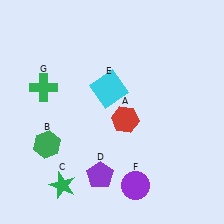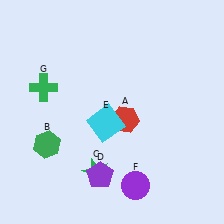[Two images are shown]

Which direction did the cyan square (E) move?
The cyan square (E) moved down.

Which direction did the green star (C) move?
The green star (C) moved right.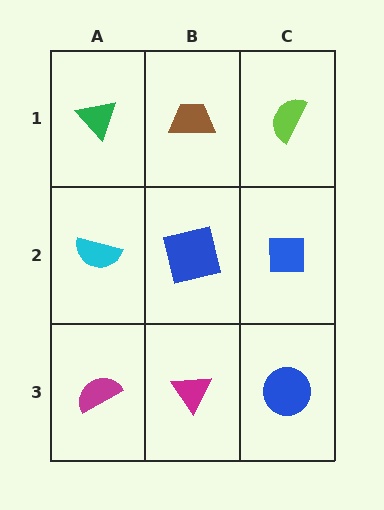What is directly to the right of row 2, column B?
A blue square.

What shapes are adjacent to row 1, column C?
A blue square (row 2, column C), a brown trapezoid (row 1, column B).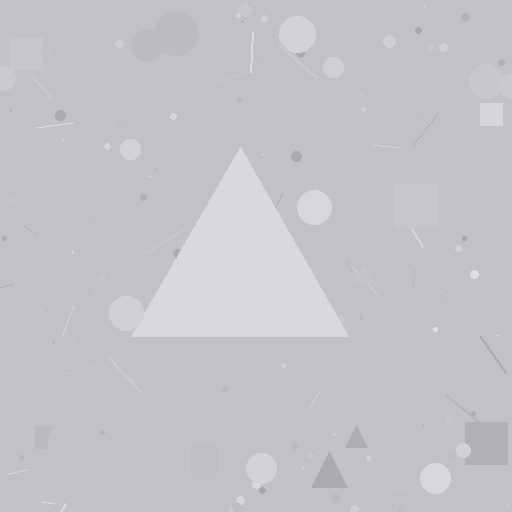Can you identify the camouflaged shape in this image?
The camouflaged shape is a triangle.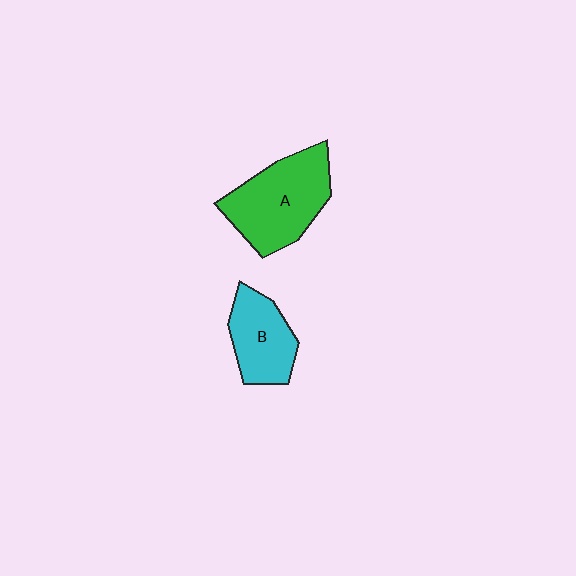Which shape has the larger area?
Shape A (green).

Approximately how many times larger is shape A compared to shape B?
Approximately 1.5 times.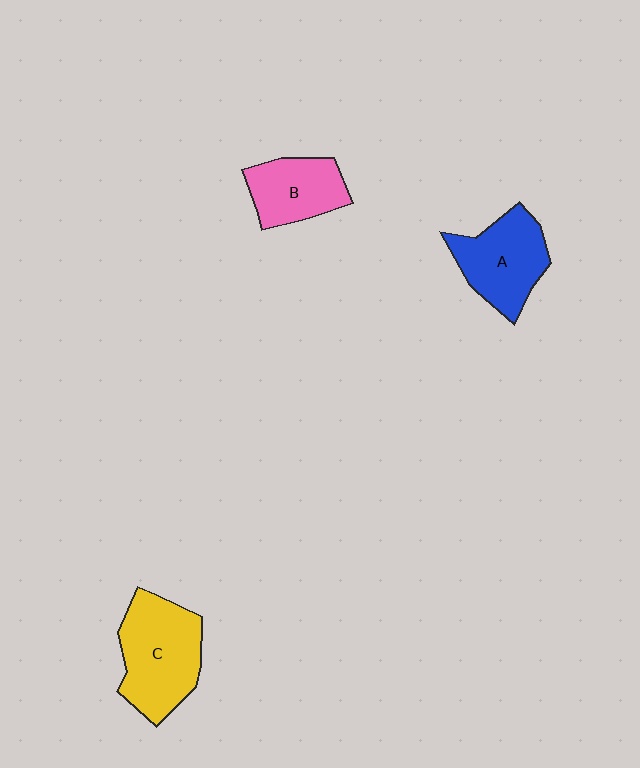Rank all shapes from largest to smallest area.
From largest to smallest: C (yellow), A (blue), B (pink).